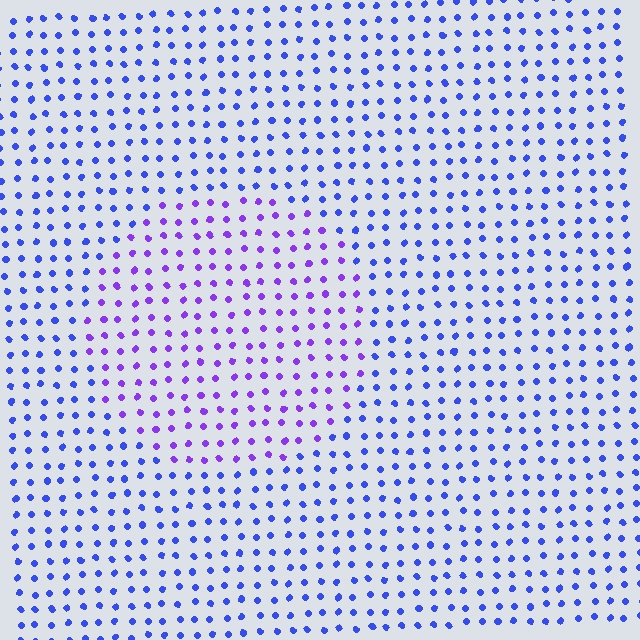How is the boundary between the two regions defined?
The boundary is defined purely by a slight shift in hue (about 37 degrees). Spacing, size, and orientation are identical on both sides.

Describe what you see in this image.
The image is filled with small blue elements in a uniform arrangement. A circle-shaped region is visible where the elements are tinted to a slightly different hue, forming a subtle color boundary.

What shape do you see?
I see a circle.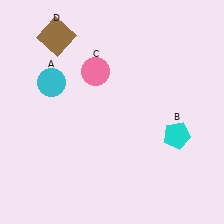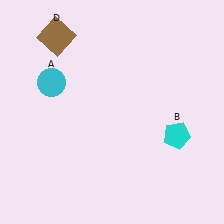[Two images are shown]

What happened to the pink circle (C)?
The pink circle (C) was removed in Image 2. It was in the top-left area of Image 1.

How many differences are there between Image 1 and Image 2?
There is 1 difference between the two images.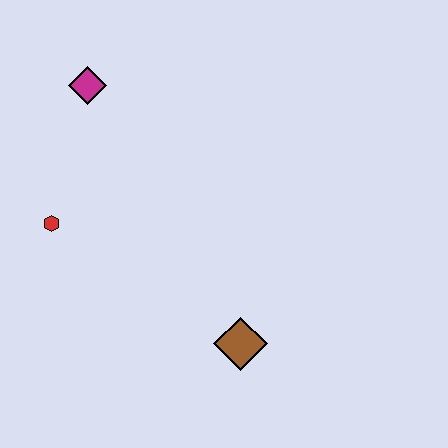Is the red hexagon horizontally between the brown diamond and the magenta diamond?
No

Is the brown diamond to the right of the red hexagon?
Yes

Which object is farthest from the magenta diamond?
The brown diamond is farthest from the magenta diamond.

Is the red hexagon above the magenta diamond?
No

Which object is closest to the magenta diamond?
The red hexagon is closest to the magenta diamond.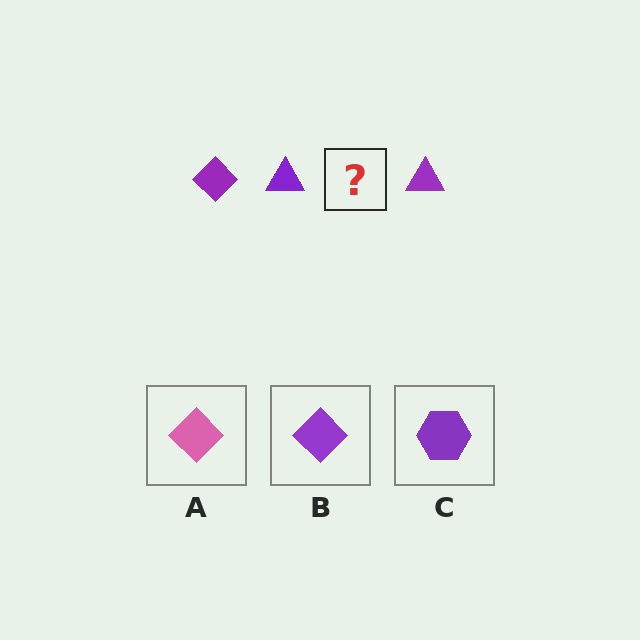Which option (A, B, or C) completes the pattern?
B.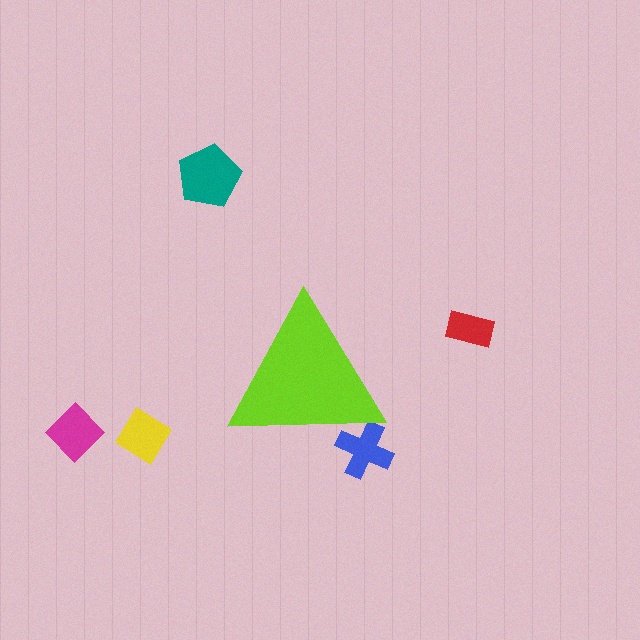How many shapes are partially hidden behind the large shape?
1 shape is partially hidden.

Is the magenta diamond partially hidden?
No, the magenta diamond is fully visible.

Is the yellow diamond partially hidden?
No, the yellow diamond is fully visible.